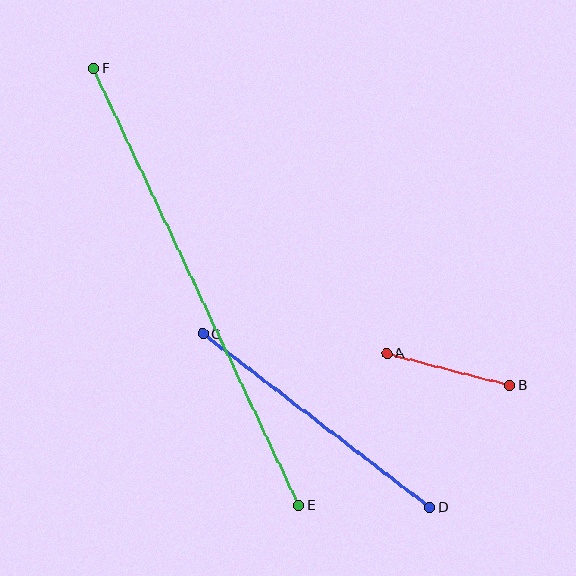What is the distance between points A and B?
The distance is approximately 127 pixels.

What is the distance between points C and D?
The distance is approximately 286 pixels.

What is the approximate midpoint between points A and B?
The midpoint is at approximately (448, 370) pixels.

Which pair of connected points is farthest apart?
Points E and F are farthest apart.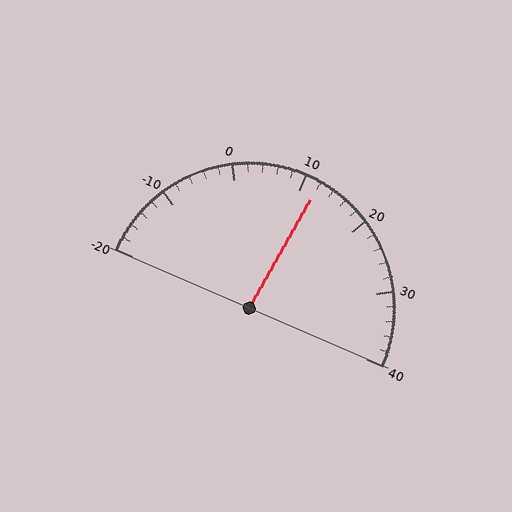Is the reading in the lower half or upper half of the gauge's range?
The reading is in the upper half of the range (-20 to 40).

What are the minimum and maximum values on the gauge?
The gauge ranges from -20 to 40.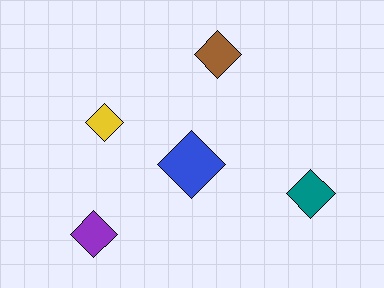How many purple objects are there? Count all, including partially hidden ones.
There is 1 purple object.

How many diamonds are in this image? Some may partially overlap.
There are 5 diamonds.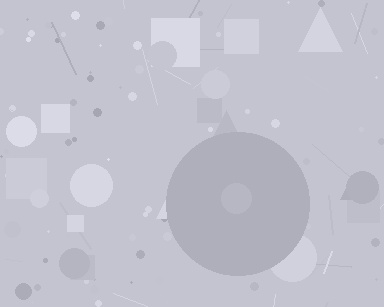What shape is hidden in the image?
A circle is hidden in the image.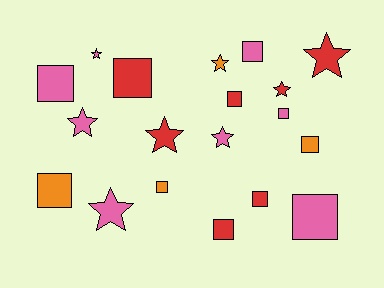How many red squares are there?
There are 4 red squares.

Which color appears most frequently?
Pink, with 8 objects.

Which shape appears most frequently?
Square, with 11 objects.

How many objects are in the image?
There are 19 objects.